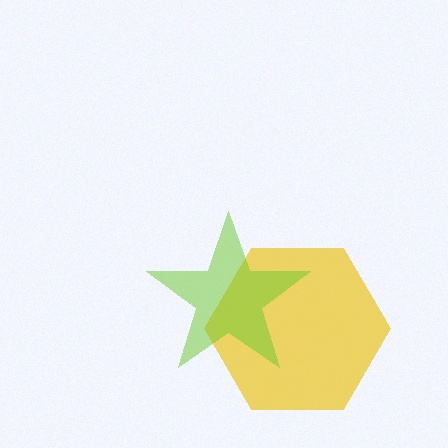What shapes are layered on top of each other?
The layered shapes are: a yellow hexagon, a lime star.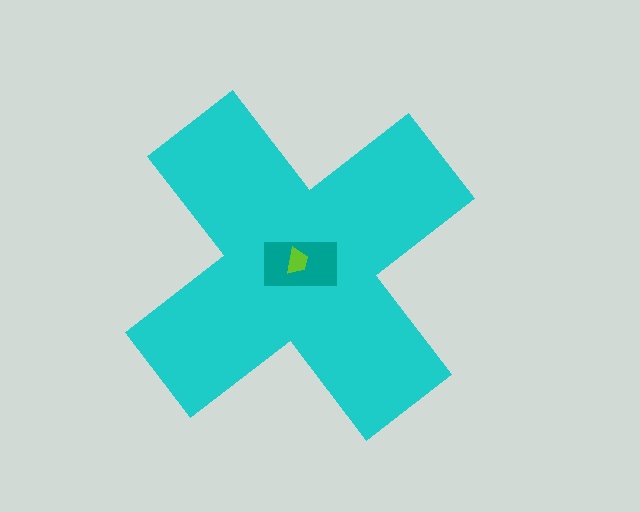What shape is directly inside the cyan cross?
The teal rectangle.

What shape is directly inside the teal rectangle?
The lime trapezoid.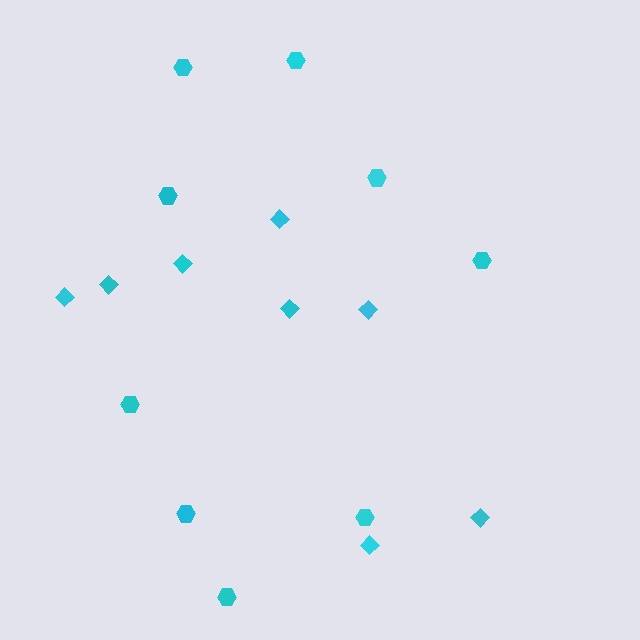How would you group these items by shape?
There are 2 groups: one group of hexagons (9) and one group of diamonds (8).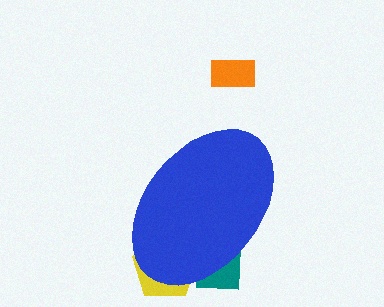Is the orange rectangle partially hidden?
No, the orange rectangle is fully visible.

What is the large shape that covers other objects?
A blue ellipse.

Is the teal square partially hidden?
Yes, the teal square is partially hidden behind the blue ellipse.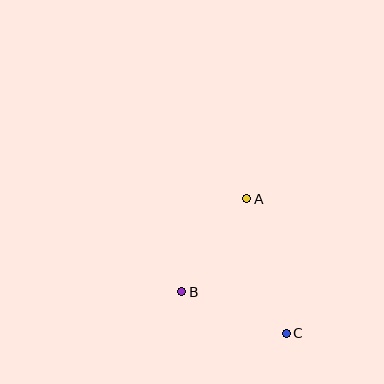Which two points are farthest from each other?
Points A and C are farthest from each other.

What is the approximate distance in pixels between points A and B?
The distance between A and B is approximately 113 pixels.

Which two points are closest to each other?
Points B and C are closest to each other.